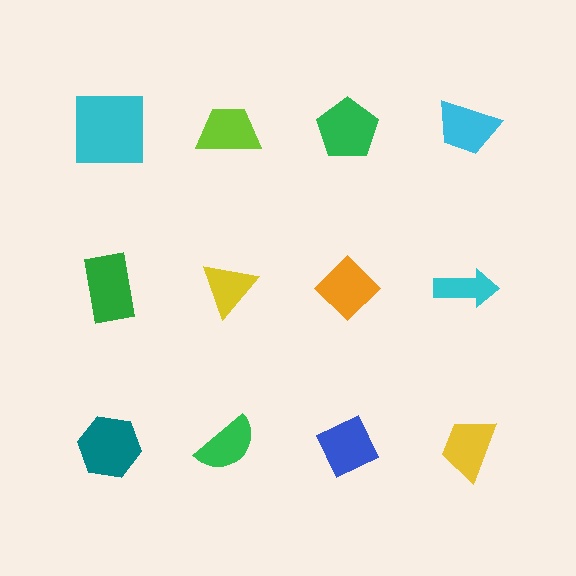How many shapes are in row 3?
4 shapes.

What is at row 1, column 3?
A green pentagon.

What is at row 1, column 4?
A cyan trapezoid.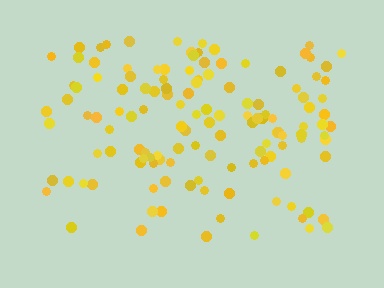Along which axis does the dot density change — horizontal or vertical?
Vertical.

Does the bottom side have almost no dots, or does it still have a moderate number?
Still a moderate number, just noticeably fewer than the top.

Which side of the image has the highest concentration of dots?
The top.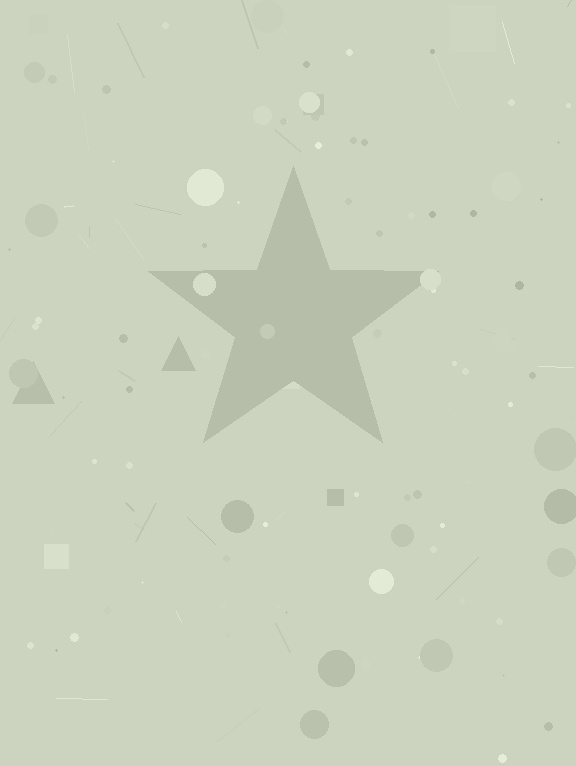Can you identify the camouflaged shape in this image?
The camouflaged shape is a star.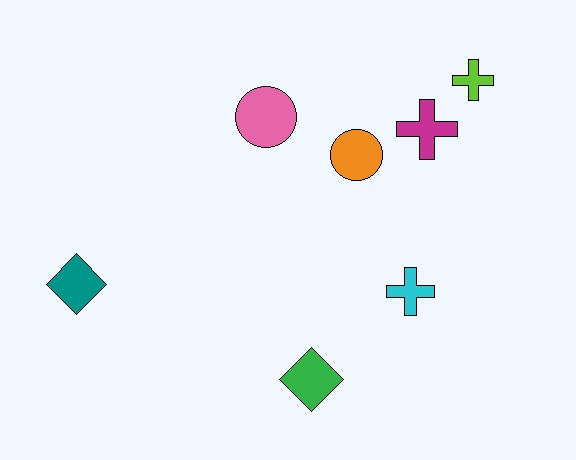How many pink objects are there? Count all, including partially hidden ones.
There is 1 pink object.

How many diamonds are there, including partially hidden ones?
There are 2 diamonds.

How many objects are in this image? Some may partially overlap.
There are 7 objects.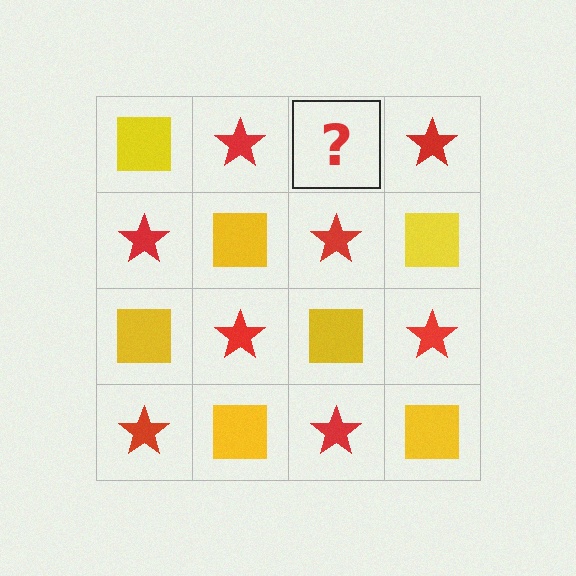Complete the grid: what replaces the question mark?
The question mark should be replaced with a yellow square.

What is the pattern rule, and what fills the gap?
The rule is that it alternates yellow square and red star in a checkerboard pattern. The gap should be filled with a yellow square.